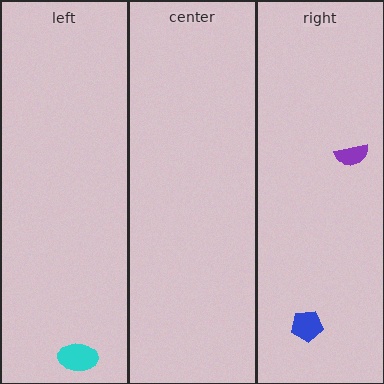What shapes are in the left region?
The cyan ellipse.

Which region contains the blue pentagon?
The right region.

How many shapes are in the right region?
2.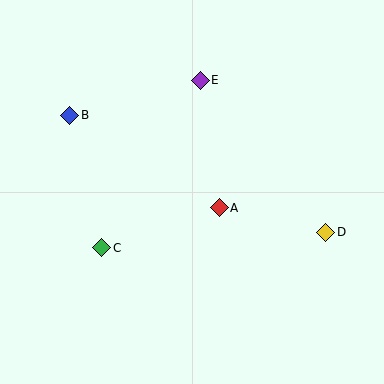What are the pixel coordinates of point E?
Point E is at (200, 80).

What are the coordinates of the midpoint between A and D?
The midpoint between A and D is at (272, 220).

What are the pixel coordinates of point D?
Point D is at (326, 232).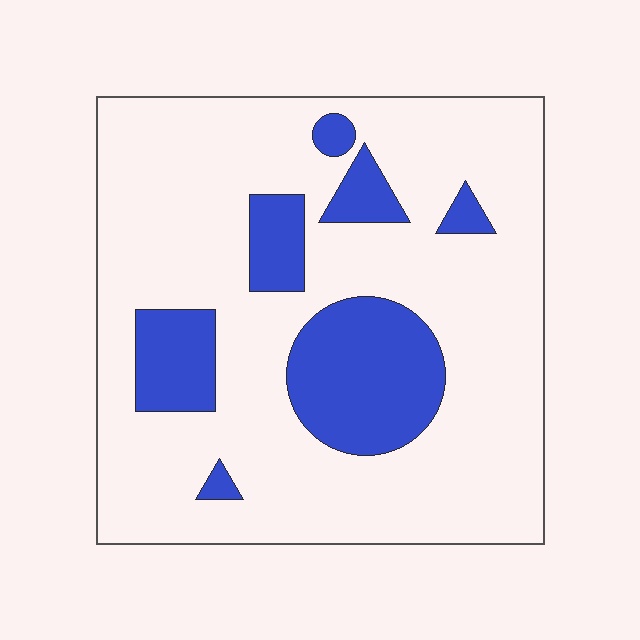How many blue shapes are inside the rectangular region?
7.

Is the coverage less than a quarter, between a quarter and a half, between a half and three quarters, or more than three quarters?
Less than a quarter.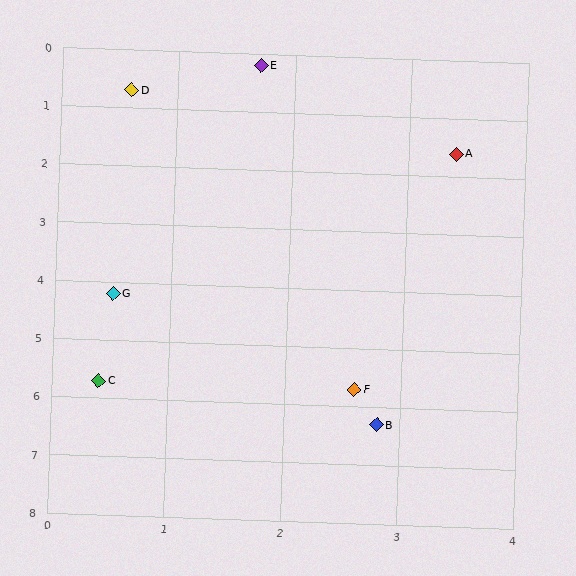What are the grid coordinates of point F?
Point F is at approximately (2.6, 5.7).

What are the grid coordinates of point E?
Point E is at approximately (1.7, 0.2).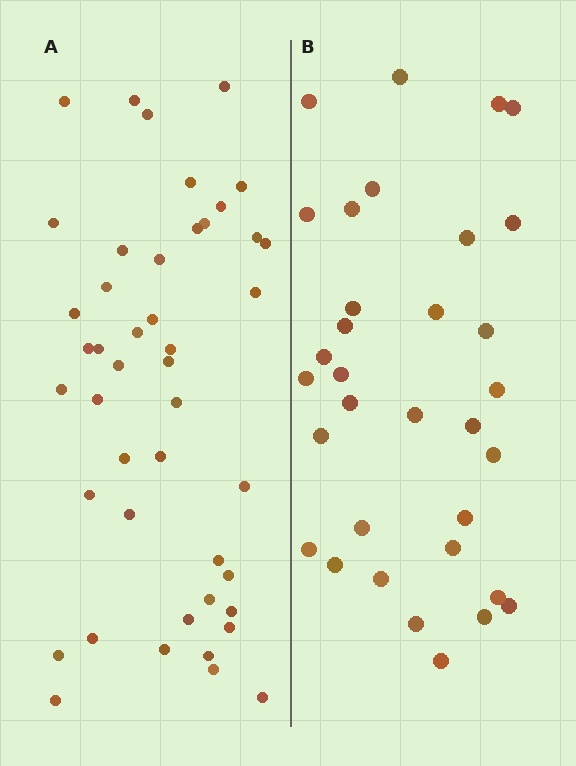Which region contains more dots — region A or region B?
Region A (the left region) has more dots.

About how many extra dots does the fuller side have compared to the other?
Region A has roughly 12 or so more dots than region B.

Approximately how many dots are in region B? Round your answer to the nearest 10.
About 30 dots. (The exact count is 33, which rounds to 30.)